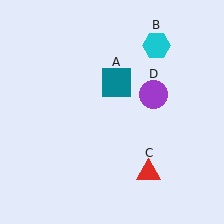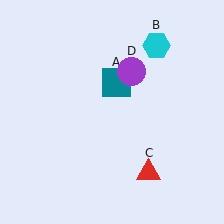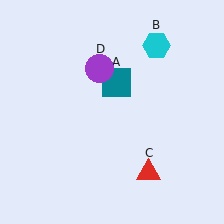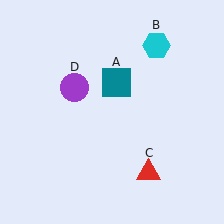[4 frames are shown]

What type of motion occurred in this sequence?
The purple circle (object D) rotated counterclockwise around the center of the scene.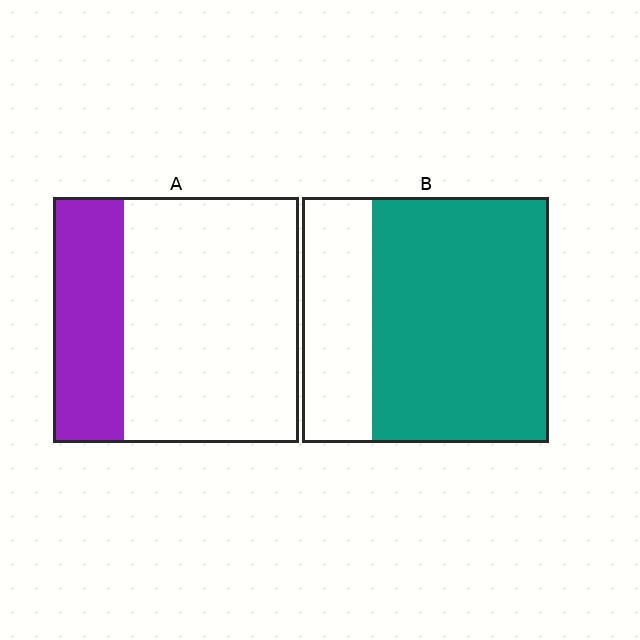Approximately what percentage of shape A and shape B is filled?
A is approximately 30% and B is approximately 70%.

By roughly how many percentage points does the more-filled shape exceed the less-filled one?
By roughly 45 percentage points (B over A).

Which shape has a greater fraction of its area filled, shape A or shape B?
Shape B.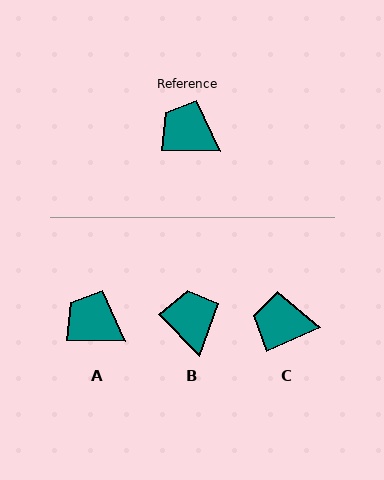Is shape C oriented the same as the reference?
No, it is off by about 25 degrees.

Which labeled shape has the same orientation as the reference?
A.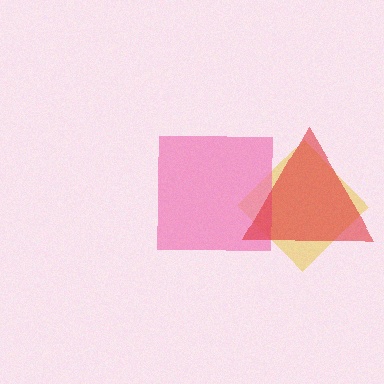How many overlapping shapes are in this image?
There are 3 overlapping shapes in the image.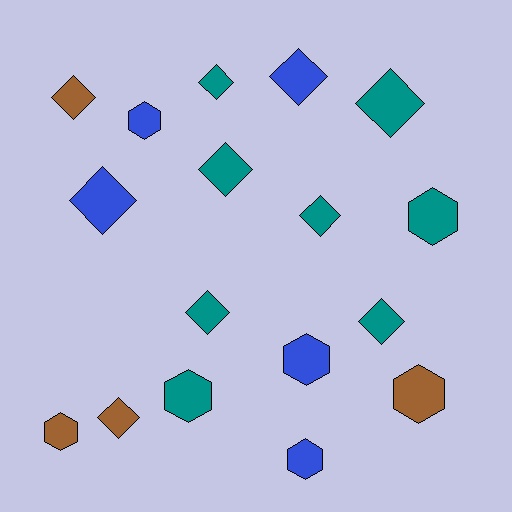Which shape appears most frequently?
Diamond, with 10 objects.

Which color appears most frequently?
Teal, with 8 objects.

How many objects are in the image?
There are 17 objects.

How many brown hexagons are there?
There are 2 brown hexagons.